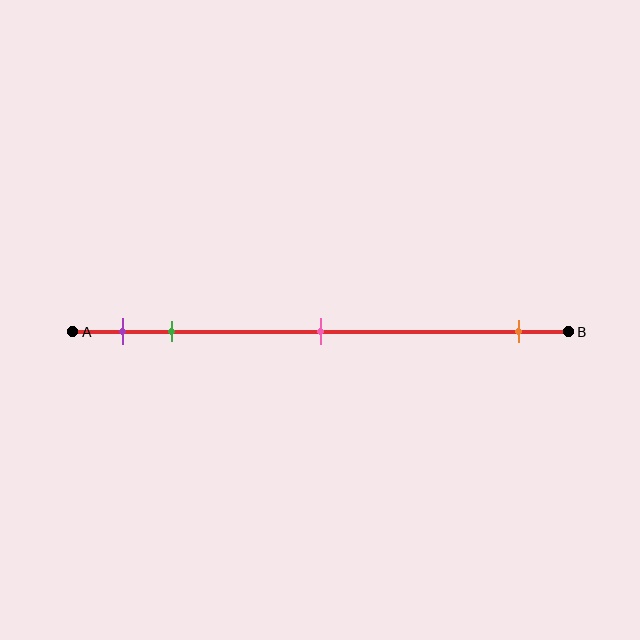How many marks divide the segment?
There are 4 marks dividing the segment.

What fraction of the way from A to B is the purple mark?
The purple mark is approximately 10% (0.1) of the way from A to B.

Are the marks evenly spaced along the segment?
No, the marks are not evenly spaced.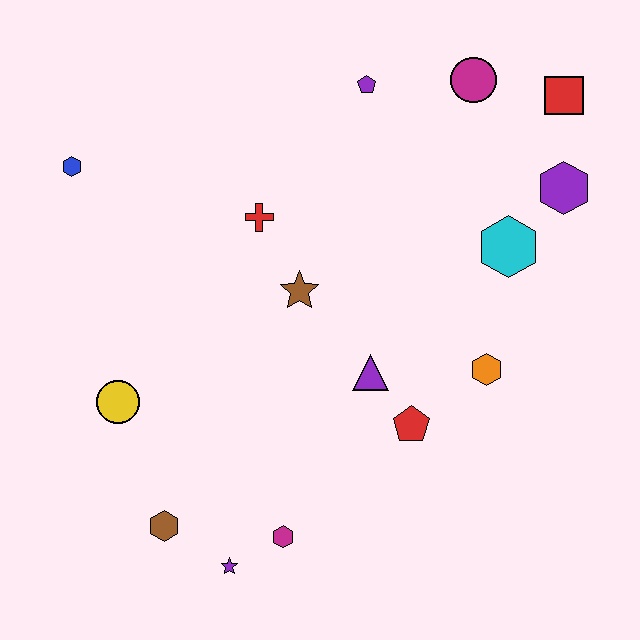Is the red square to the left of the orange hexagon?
No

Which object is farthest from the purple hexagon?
The brown hexagon is farthest from the purple hexagon.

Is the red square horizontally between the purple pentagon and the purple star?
No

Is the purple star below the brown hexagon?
Yes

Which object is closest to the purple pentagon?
The magenta circle is closest to the purple pentagon.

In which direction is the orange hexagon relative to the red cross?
The orange hexagon is to the right of the red cross.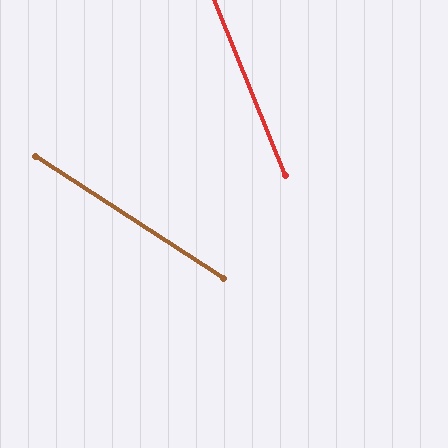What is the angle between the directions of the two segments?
Approximately 35 degrees.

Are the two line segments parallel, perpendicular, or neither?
Neither parallel nor perpendicular — they differ by about 35°.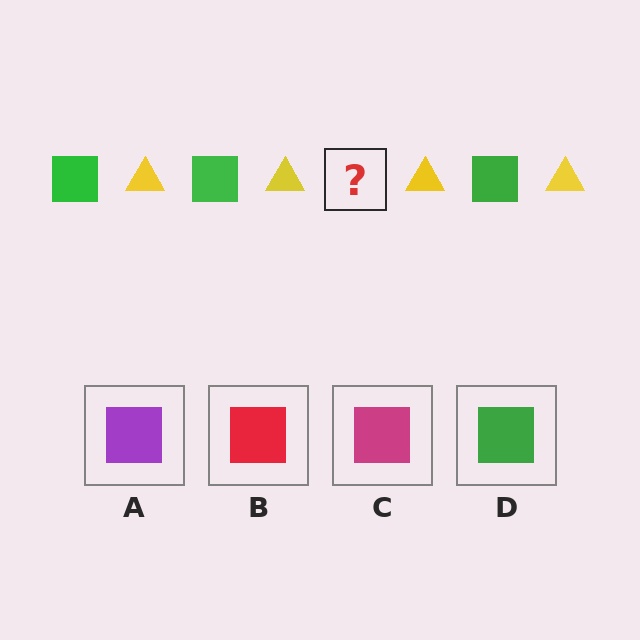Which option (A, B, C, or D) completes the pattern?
D.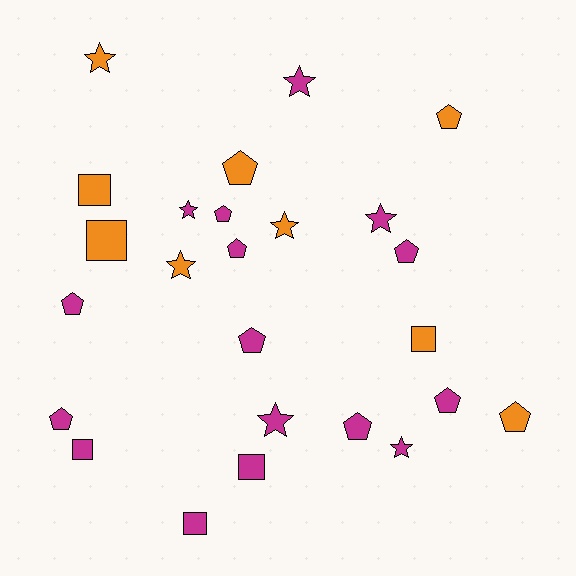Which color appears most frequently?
Magenta, with 16 objects.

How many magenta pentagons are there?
There are 8 magenta pentagons.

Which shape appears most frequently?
Pentagon, with 11 objects.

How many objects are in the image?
There are 25 objects.